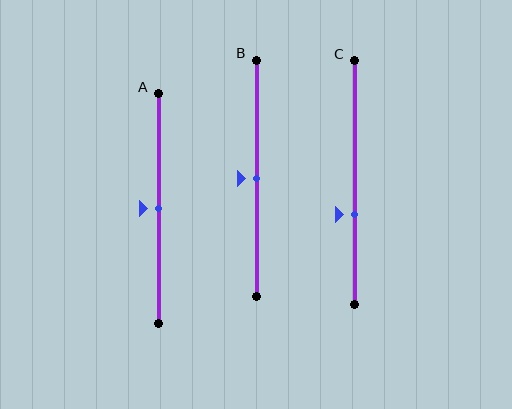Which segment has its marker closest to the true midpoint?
Segment A has its marker closest to the true midpoint.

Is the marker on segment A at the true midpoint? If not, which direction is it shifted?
Yes, the marker on segment A is at the true midpoint.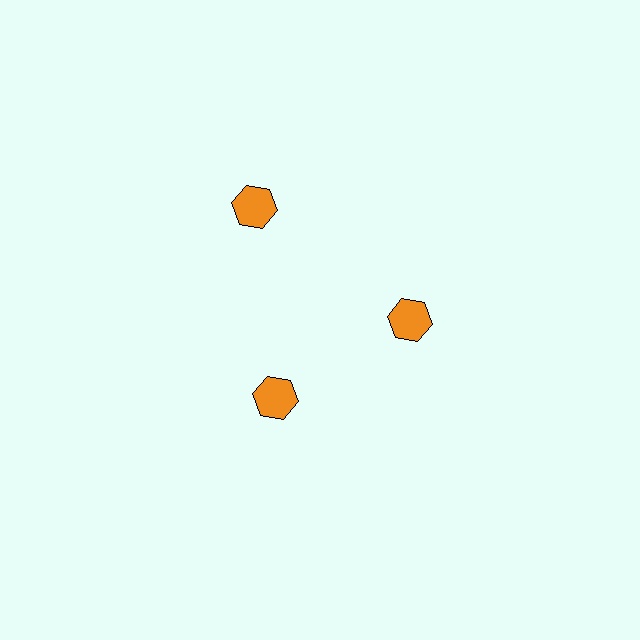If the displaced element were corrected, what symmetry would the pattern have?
It would have 3-fold rotational symmetry — the pattern would map onto itself every 120 degrees.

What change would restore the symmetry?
The symmetry would be restored by moving it inward, back onto the ring so that all 3 hexagons sit at equal angles and equal distance from the center.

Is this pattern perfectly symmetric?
No. The 3 orange hexagons are arranged in a ring, but one element near the 11 o'clock position is pushed outward from the center, breaking the 3-fold rotational symmetry.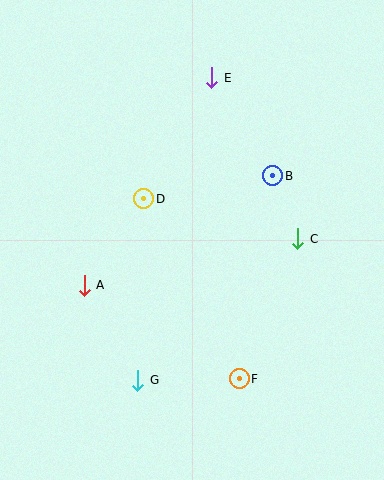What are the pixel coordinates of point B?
Point B is at (273, 176).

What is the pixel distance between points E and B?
The distance between E and B is 115 pixels.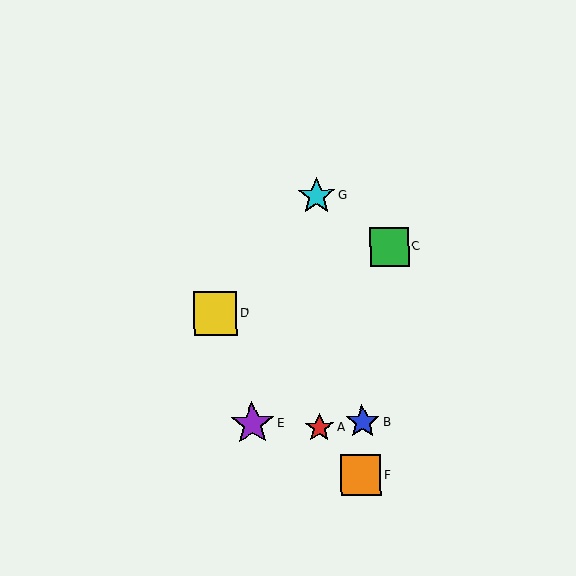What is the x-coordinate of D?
Object D is at x≈215.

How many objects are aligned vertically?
2 objects (A, G) are aligned vertically.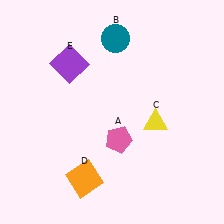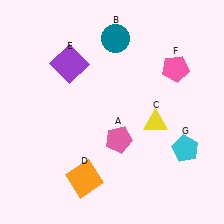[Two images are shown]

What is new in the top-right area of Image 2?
A pink pentagon (F) was added in the top-right area of Image 2.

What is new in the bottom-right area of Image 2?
A cyan pentagon (G) was added in the bottom-right area of Image 2.